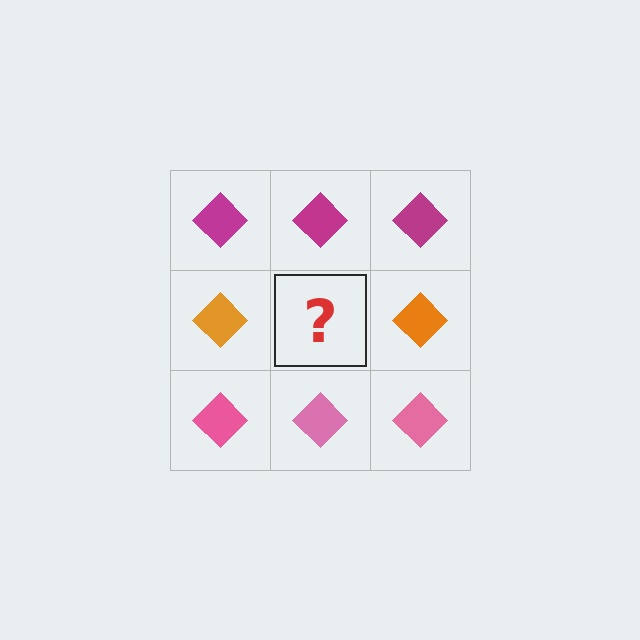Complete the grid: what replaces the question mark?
The question mark should be replaced with an orange diamond.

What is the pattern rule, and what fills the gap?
The rule is that each row has a consistent color. The gap should be filled with an orange diamond.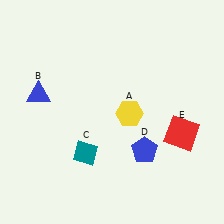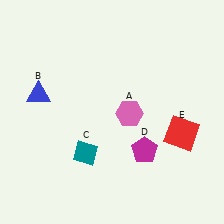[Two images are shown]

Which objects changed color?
A changed from yellow to pink. D changed from blue to magenta.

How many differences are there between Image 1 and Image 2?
There are 2 differences between the two images.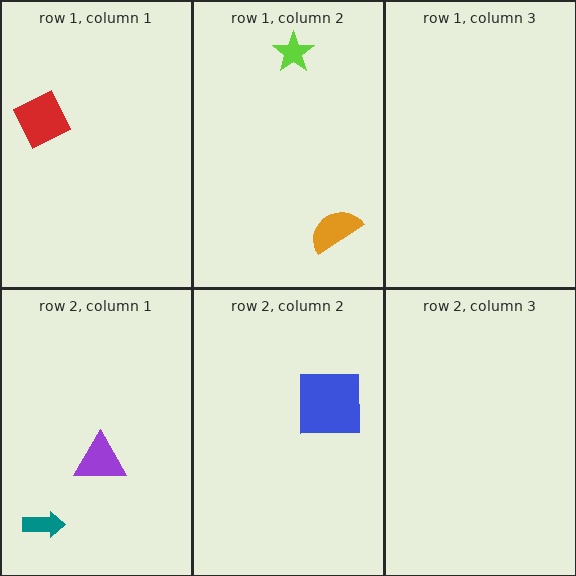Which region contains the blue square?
The row 2, column 2 region.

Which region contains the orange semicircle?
The row 1, column 2 region.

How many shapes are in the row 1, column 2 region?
2.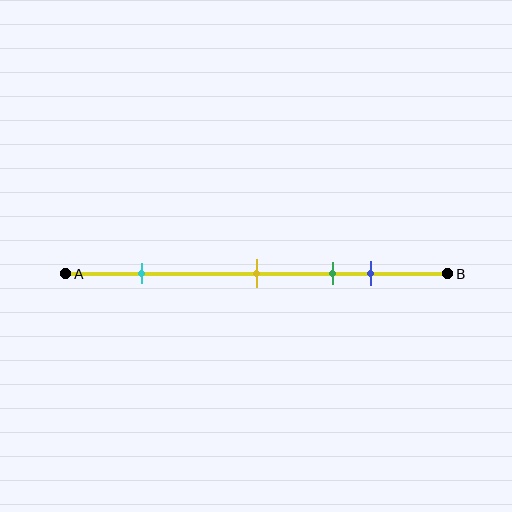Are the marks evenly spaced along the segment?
No, the marks are not evenly spaced.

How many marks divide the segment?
There are 4 marks dividing the segment.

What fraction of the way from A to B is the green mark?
The green mark is approximately 70% (0.7) of the way from A to B.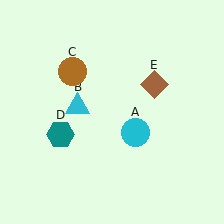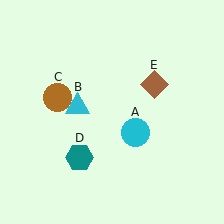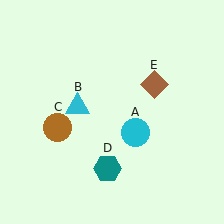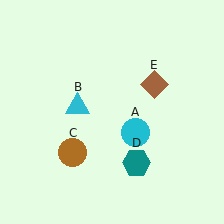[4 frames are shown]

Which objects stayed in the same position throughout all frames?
Cyan circle (object A) and cyan triangle (object B) and brown diamond (object E) remained stationary.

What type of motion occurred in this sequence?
The brown circle (object C), teal hexagon (object D) rotated counterclockwise around the center of the scene.